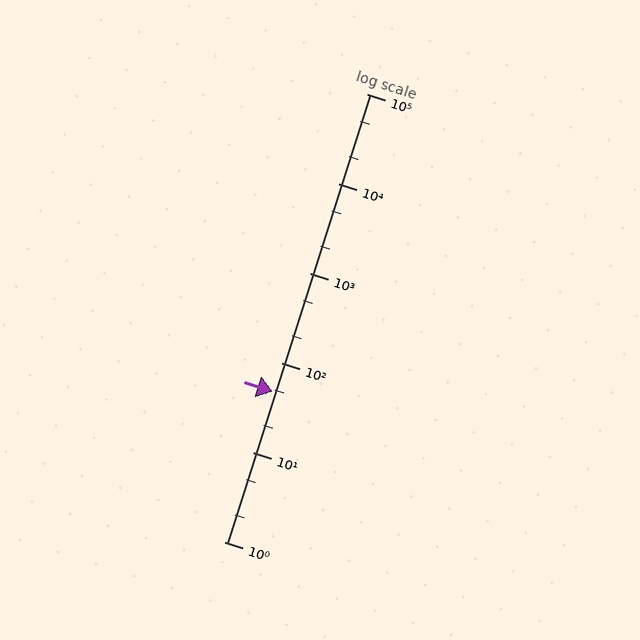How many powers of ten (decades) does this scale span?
The scale spans 5 decades, from 1 to 100000.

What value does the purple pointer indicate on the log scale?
The pointer indicates approximately 47.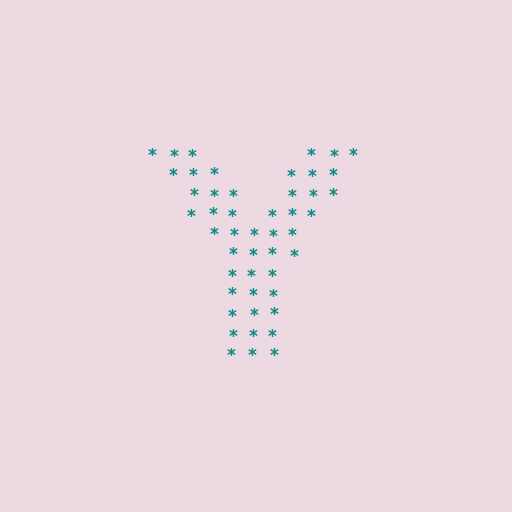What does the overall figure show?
The overall figure shows the letter Y.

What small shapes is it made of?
It is made of small asterisks.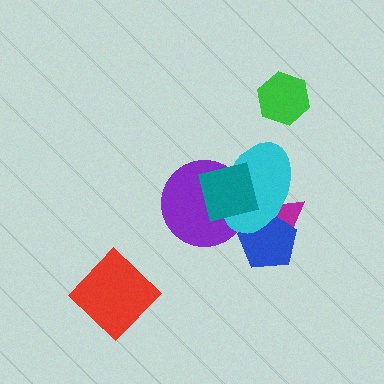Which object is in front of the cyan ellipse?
The teal square is in front of the cyan ellipse.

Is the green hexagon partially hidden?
No, no other shape covers it.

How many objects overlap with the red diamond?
0 objects overlap with the red diamond.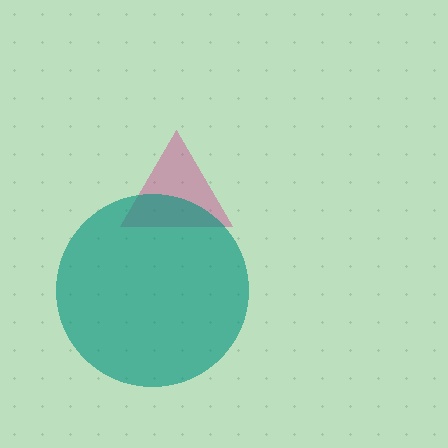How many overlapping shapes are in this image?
There are 2 overlapping shapes in the image.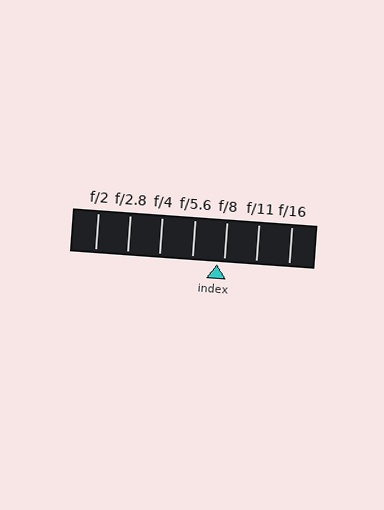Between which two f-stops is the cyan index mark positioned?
The index mark is between f/5.6 and f/8.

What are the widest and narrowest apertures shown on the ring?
The widest aperture shown is f/2 and the narrowest is f/16.